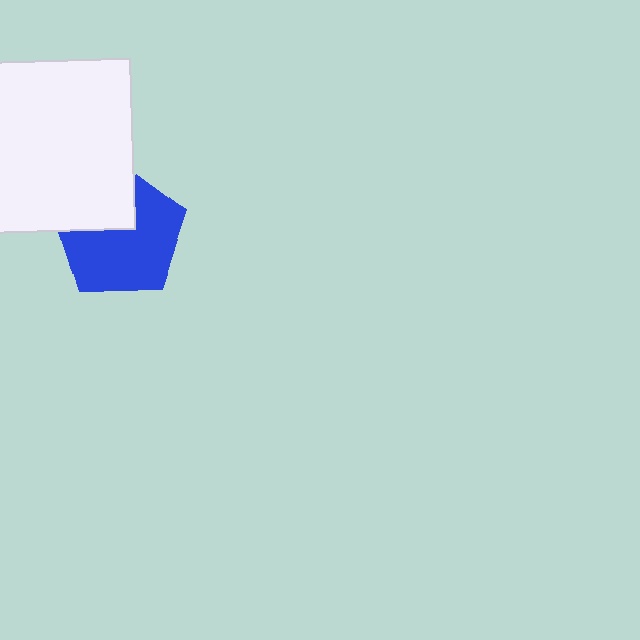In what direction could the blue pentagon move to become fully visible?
The blue pentagon could move down. That would shift it out from behind the white square entirely.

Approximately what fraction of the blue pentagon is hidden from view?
Roughly 32% of the blue pentagon is hidden behind the white square.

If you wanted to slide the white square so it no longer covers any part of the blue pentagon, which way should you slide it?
Slide it up — that is the most direct way to separate the two shapes.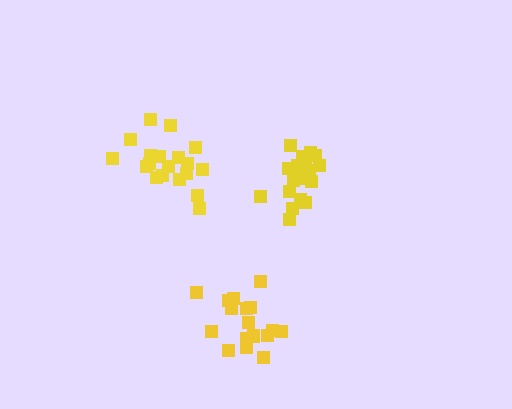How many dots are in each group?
Group 1: 21 dots, Group 2: 19 dots, Group 3: 17 dots (57 total).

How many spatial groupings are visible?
There are 3 spatial groupings.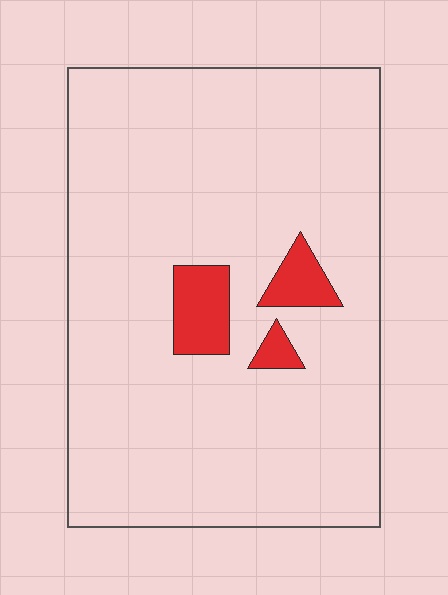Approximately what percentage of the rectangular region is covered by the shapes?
Approximately 5%.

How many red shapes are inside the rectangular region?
3.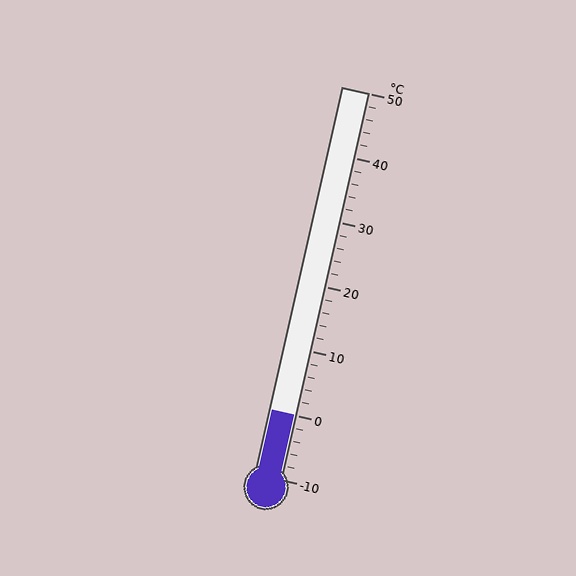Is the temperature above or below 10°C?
The temperature is below 10°C.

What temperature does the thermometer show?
The thermometer shows approximately 0°C.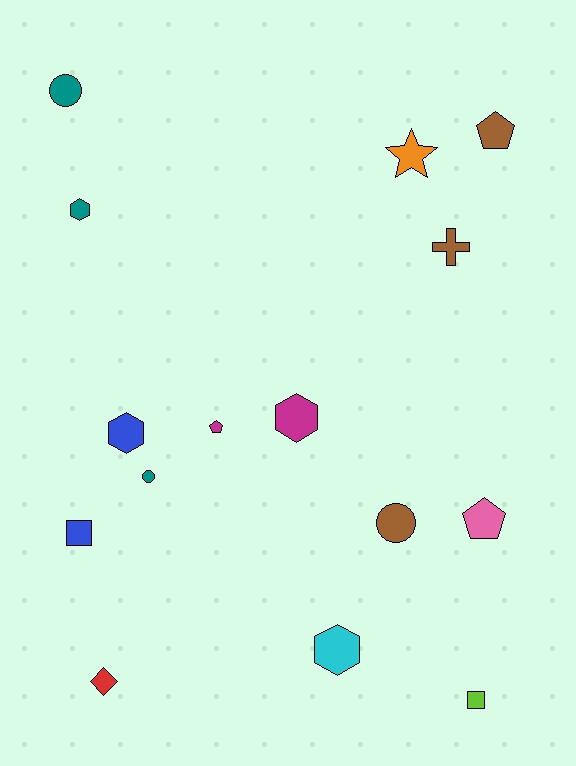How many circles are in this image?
There are 3 circles.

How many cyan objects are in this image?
There is 1 cyan object.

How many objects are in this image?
There are 15 objects.